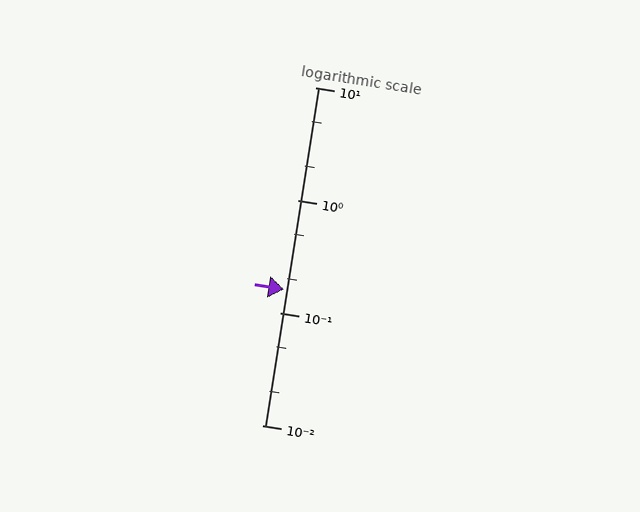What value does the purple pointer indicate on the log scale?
The pointer indicates approximately 0.16.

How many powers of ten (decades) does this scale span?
The scale spans 3 decades, from 0.01 to 10.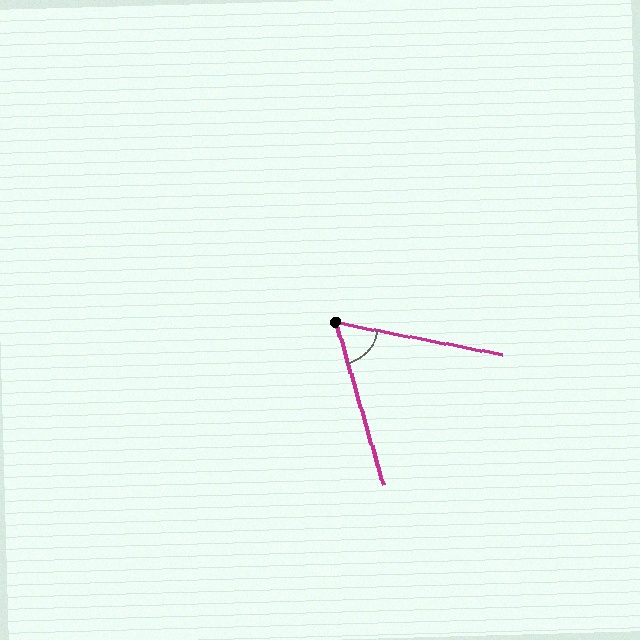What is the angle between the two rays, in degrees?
Approximately 63 degrees.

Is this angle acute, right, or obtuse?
It is acute.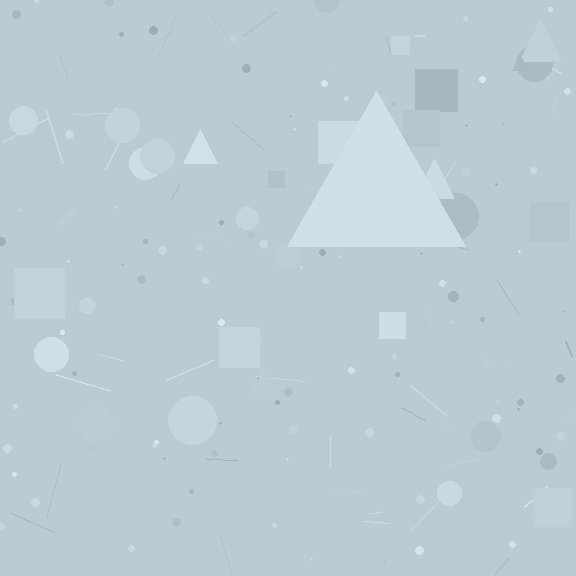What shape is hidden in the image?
A triangle is hidden in the image.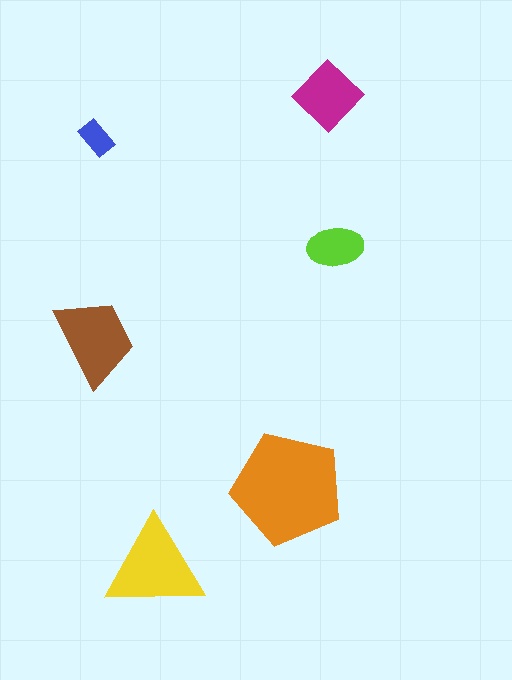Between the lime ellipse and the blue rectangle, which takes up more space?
The lime ellipse.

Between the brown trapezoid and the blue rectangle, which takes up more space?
The brown trapezoid.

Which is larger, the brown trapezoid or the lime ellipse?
The brown trapezoid.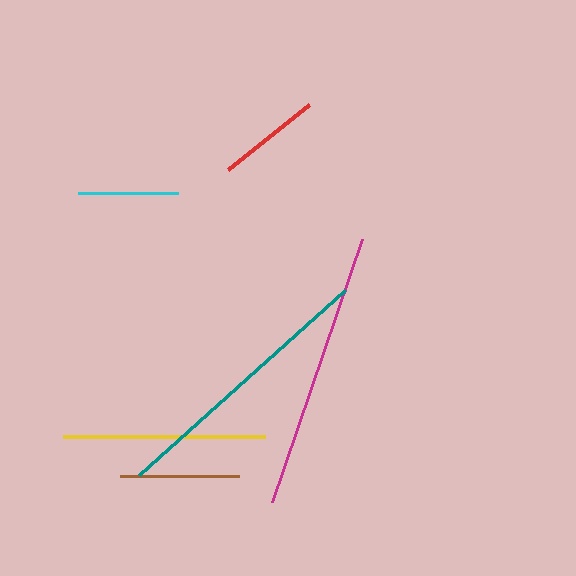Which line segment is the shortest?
The cyan line is the shortest at approximately 101 pixels.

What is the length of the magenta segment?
The magenta segment is approximately 278 pixels long.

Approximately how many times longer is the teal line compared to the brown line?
The teal line is approximately 2.3 times the length of the brown line.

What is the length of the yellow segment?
The yellow segment is approximately 202 pixels long.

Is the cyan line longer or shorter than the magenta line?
The magenta line is longer than the cyan line.